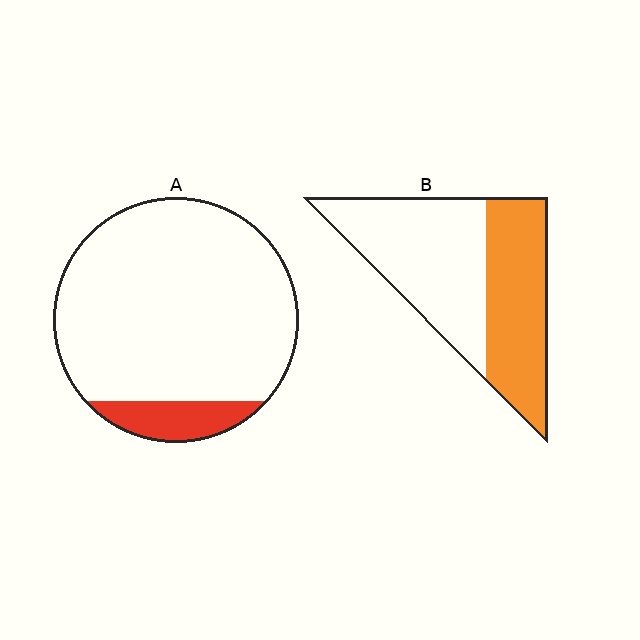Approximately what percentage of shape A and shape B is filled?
A is approximately 10% and B is approximately 45%.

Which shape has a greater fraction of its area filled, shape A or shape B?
Shape B.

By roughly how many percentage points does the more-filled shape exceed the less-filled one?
By roughly 35 percentage points (B over A).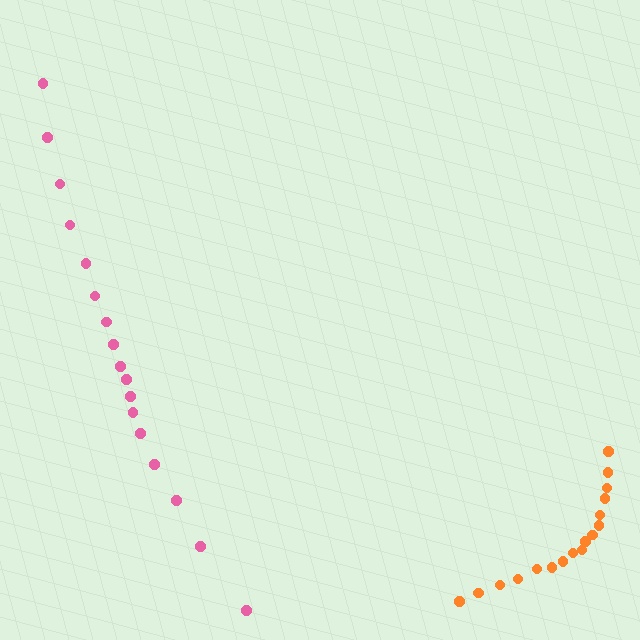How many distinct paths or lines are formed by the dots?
There are 2 distinct paths.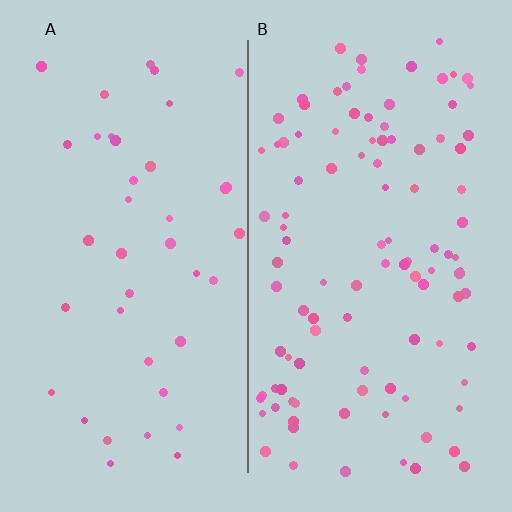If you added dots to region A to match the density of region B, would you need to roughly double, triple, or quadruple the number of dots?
Approximately triple.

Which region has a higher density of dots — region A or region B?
B (the right).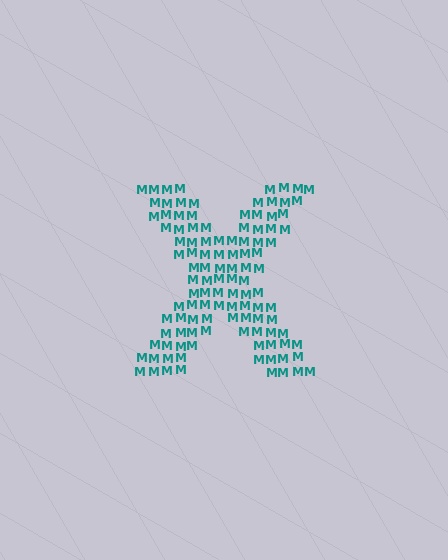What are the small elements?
The small elements are letter M's.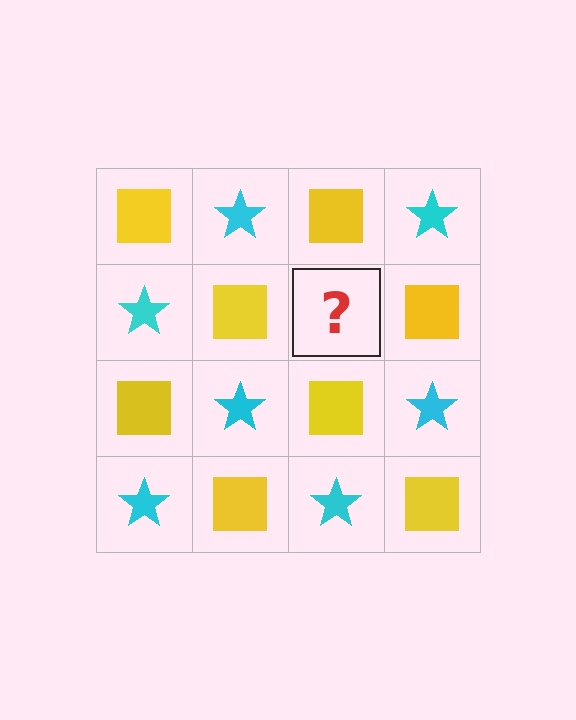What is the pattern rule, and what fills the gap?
The rule is that it alternates yellow square and cyan star in a checkerboard pattern. The gap should be filled with a cyan star.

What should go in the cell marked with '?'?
The missing cell should contain a cyan star.